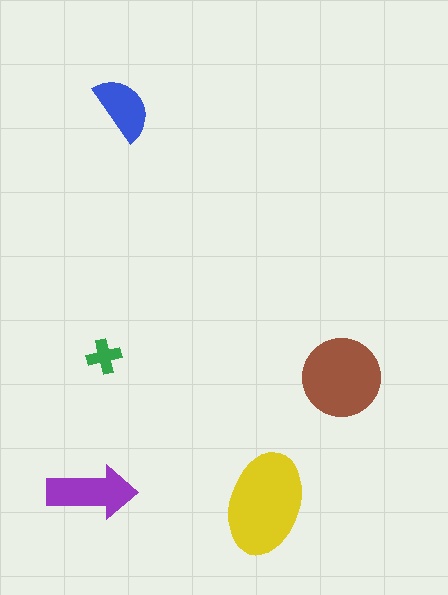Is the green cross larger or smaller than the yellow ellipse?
Smaller.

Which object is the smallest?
The green cross.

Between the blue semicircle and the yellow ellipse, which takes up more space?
The yellow ellipse.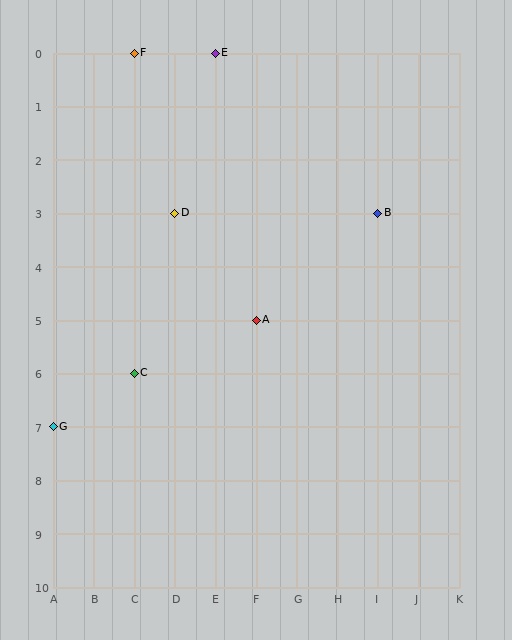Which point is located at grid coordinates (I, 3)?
Point B is at (I, 3).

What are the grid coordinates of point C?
Point C is at grid coordinates (C, 6).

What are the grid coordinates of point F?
Point F is at grid coordinates (C, 0).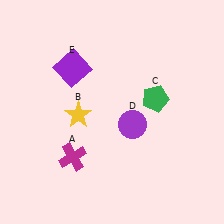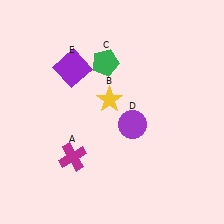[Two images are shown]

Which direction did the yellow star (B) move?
The yellow star (B) moved right.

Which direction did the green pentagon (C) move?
The green pentagon (C) moved left.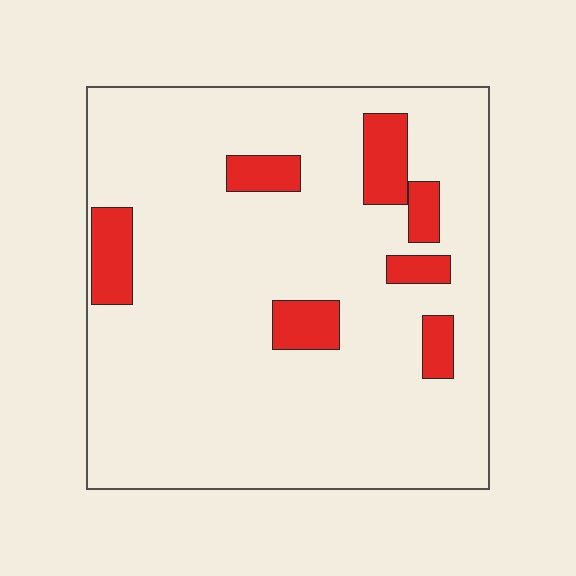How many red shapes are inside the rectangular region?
7.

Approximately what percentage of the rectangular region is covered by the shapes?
Approximately 10%.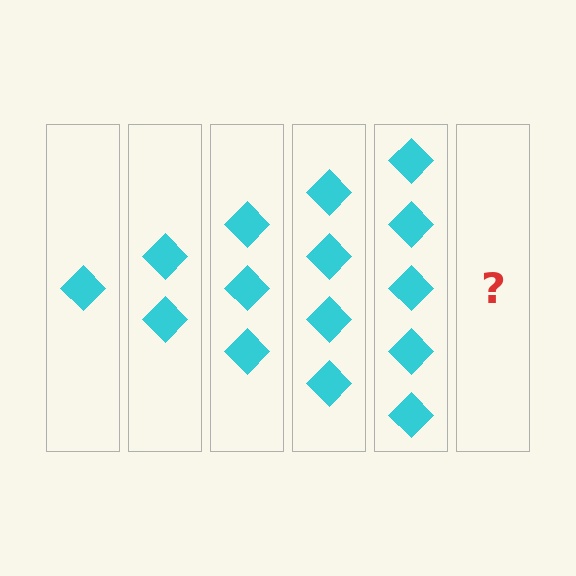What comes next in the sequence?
The next element should be 6 diamonds.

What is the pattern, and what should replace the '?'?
The pattern is that each step adds one more diamond. The '?' should be 6 diamonds.